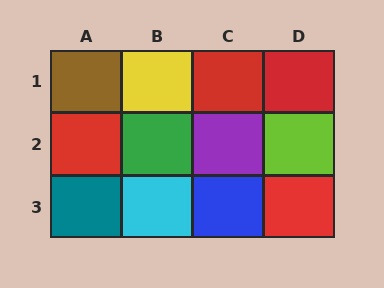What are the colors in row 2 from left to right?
Red, green, purple, lime.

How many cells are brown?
1 cell is brown.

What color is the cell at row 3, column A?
Teal.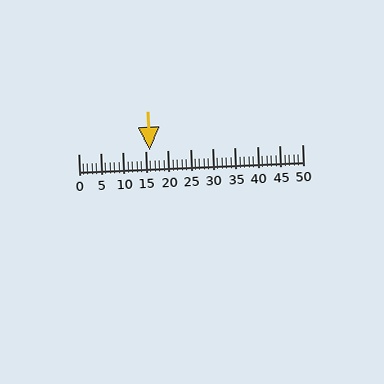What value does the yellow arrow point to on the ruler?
The yellow arrow points to approximately 16.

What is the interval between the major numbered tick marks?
The major tick marks are spaced 5 units apart.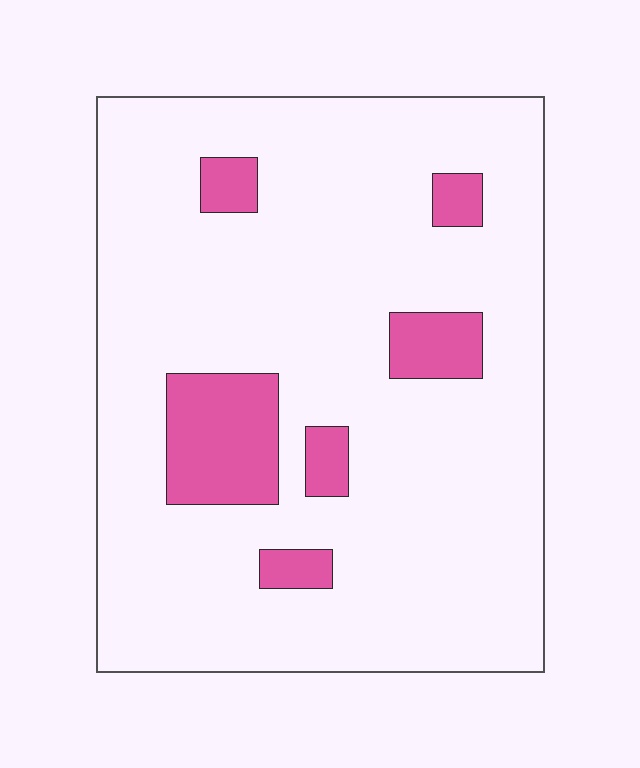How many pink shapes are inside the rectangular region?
6.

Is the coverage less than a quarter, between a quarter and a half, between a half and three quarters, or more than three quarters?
Less than a quarter.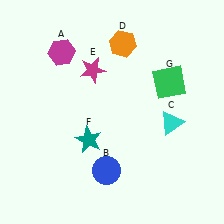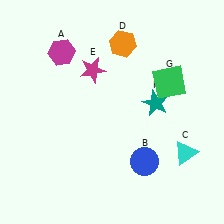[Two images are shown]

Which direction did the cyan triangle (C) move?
The cyan triangle (C) moved down.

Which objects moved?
The objects that moved are: the blue circle (B), the cyan triangle (C), the teal star (F).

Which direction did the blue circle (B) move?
The blue circle (B) moved right.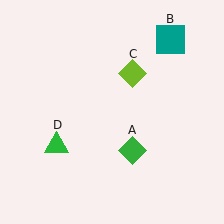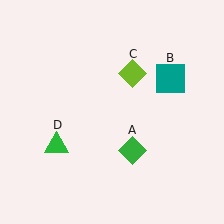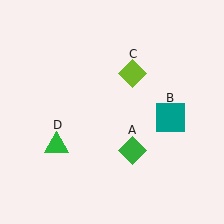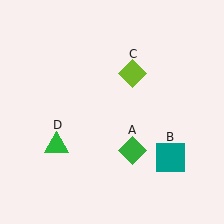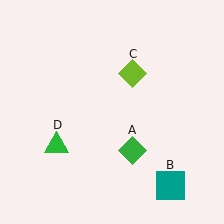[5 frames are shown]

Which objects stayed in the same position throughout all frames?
Green diamond (object A) and lime diamond (object C) and green triangle (object D) remained stationary.